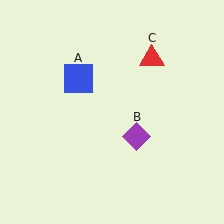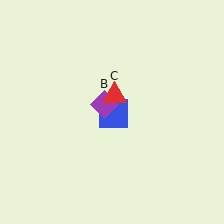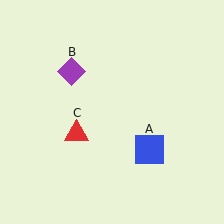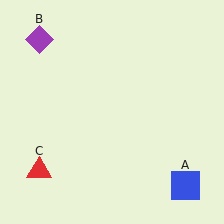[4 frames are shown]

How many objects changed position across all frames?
3 objects changed position: blue square (object A), purple diamond (object B), red triangle (object C).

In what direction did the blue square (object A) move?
The blue square (object A) moved down and to the right.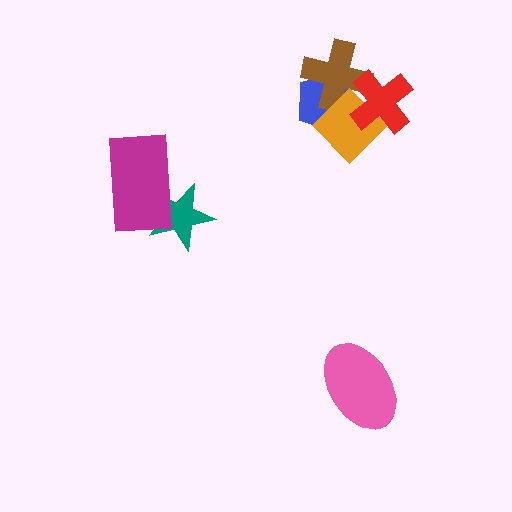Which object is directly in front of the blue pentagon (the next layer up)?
The brown cross is directly in front of the blue pentagon.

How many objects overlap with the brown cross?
3 objects overlap with the brown cross.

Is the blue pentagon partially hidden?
Yes, it is partially covered by another shape.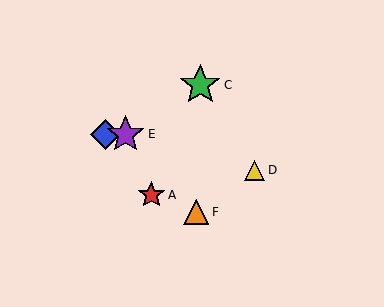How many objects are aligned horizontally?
2 objects (B, E) are aligned horizontally.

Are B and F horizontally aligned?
No, B is at y≈134 and F is at y≈212.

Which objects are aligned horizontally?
Objects B, E are aligned horizontally.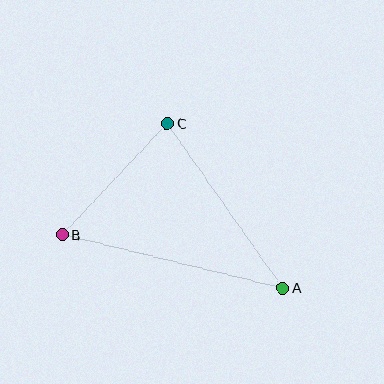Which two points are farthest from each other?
Points A and B are farthest from each other.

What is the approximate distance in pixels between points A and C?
The distance between A and C is approximately 201 pixels.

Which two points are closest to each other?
Points B and C are closest to each other.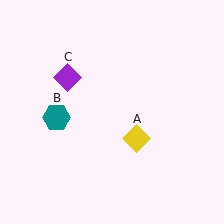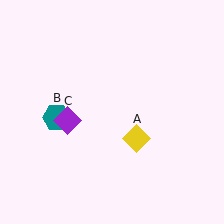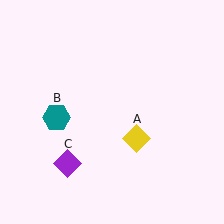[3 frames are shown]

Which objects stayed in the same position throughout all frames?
Yellow diamond (object A) and teal hexagon (object B) remained stationary.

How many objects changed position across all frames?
1 object changed position: purple diamond (object C).